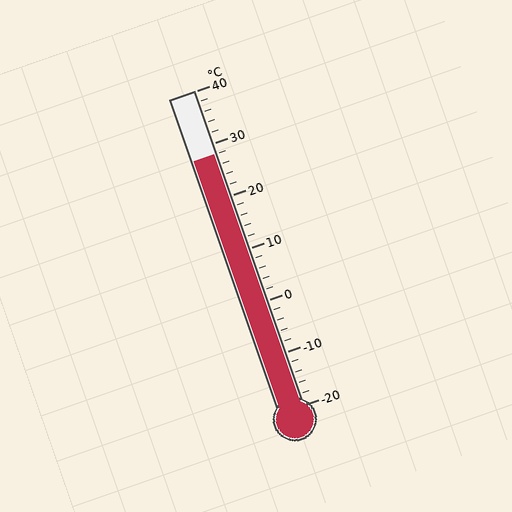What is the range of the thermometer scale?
The thermometer scale ranges from -20°C to 40°C.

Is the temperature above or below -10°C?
The temperature is above -10°C.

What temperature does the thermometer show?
The thermometer shows approximately 28°C.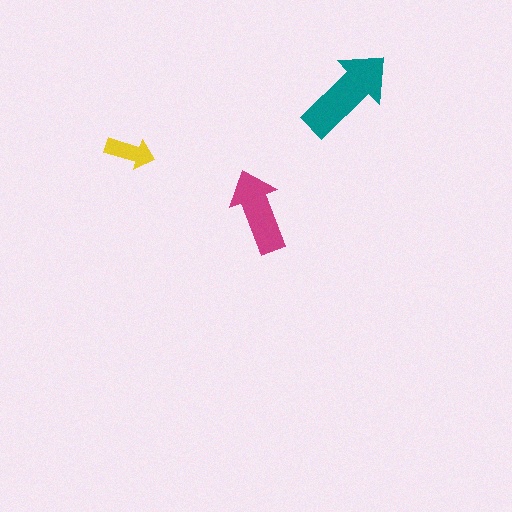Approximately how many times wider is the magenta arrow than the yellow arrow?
About 1.5 times wider.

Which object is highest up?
The teal arrow is topmost.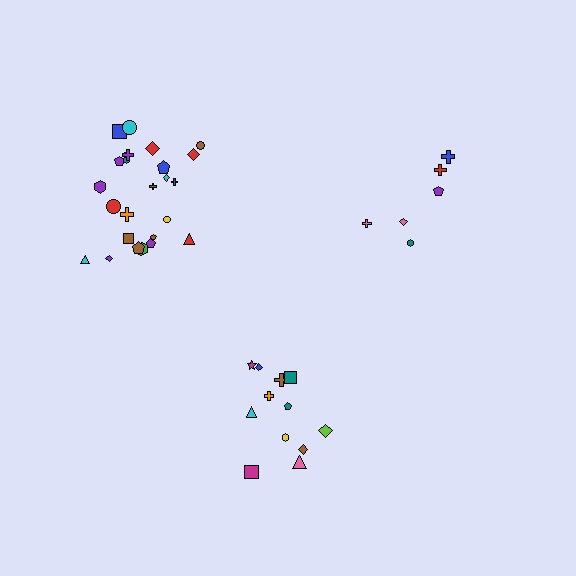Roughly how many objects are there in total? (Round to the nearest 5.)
Roughly 45 objects in total.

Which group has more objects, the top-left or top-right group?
The top-left group.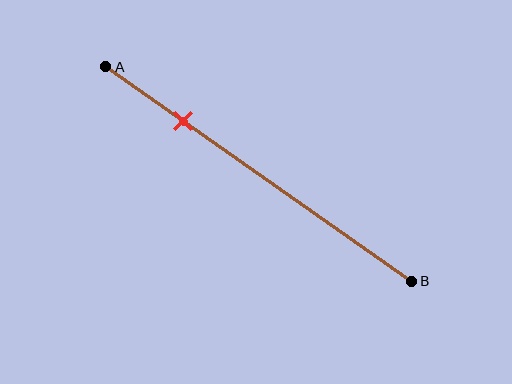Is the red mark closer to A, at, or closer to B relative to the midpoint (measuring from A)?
The red mark is closer to point A than the midpoint of segment AB.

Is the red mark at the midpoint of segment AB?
No, the mark is at about 25% from A, not at the 50% midpoint.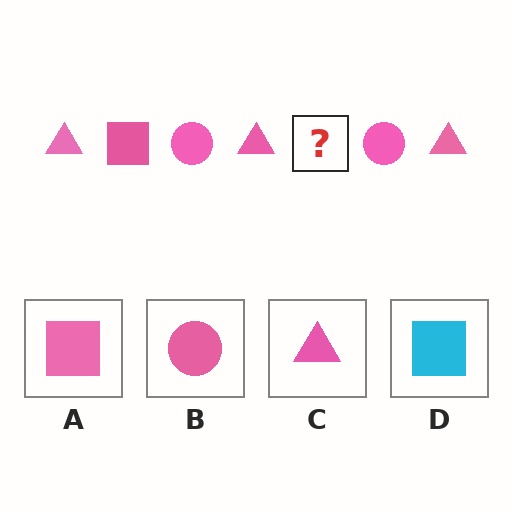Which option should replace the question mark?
Option A.